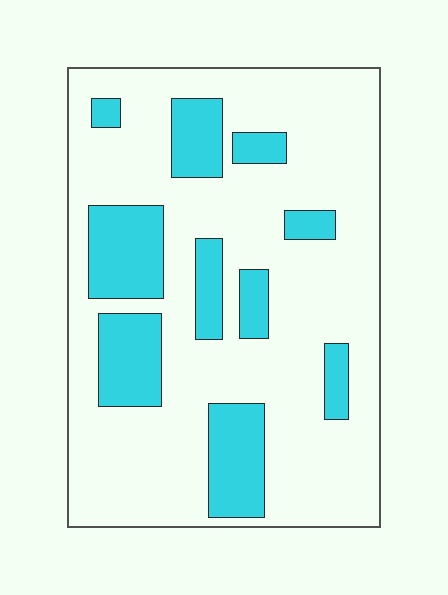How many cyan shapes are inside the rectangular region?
10.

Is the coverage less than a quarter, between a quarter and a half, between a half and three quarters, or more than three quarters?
Less than a quarter.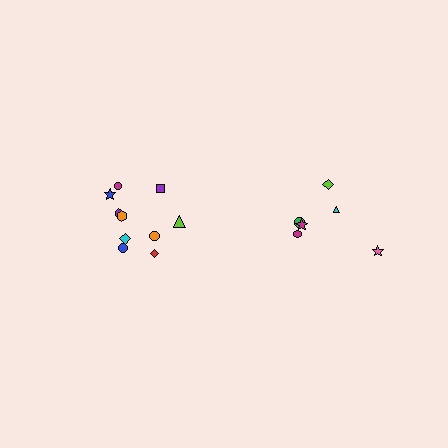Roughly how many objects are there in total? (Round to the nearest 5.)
Roughly 15 objects in total.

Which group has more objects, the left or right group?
The left group.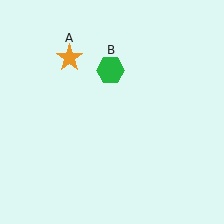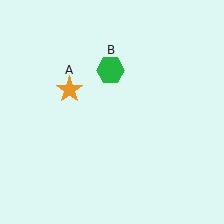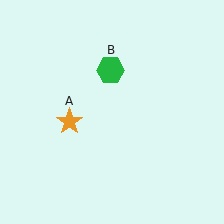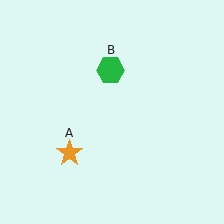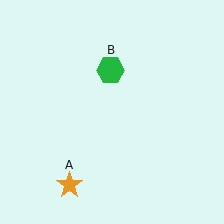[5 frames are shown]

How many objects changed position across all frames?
1 object changed position: orange star (object A).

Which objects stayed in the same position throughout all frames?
Green hexagon (object B) remained stationary.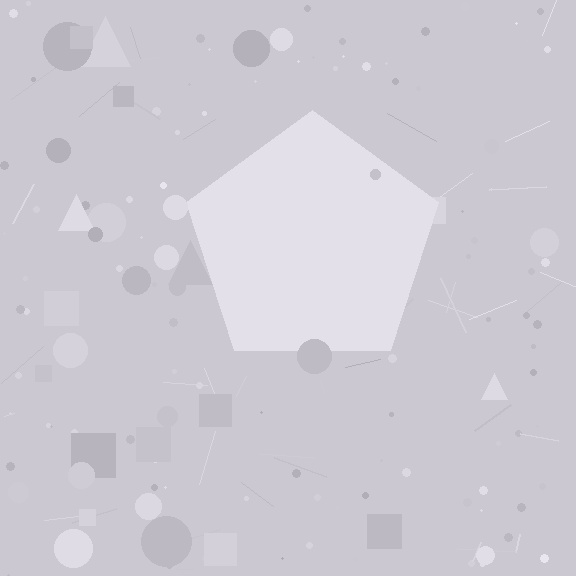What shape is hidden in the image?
A pentagon is hidden in the image.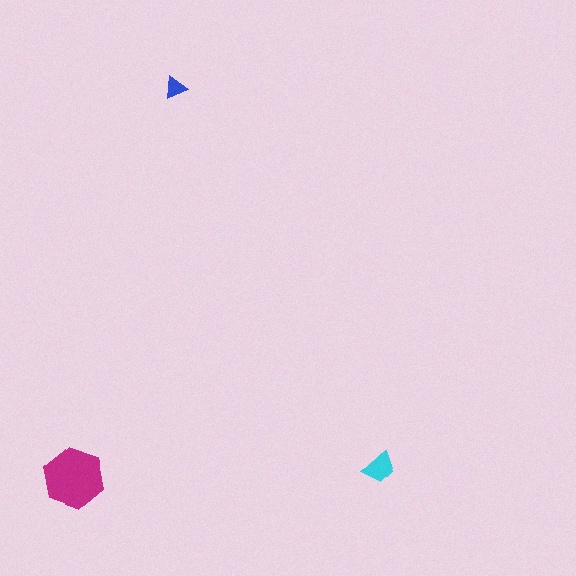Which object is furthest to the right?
The cyan trapezoid is rightmost.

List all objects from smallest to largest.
The blue triangle, the cyan trapezoid, the magenta hexagon.